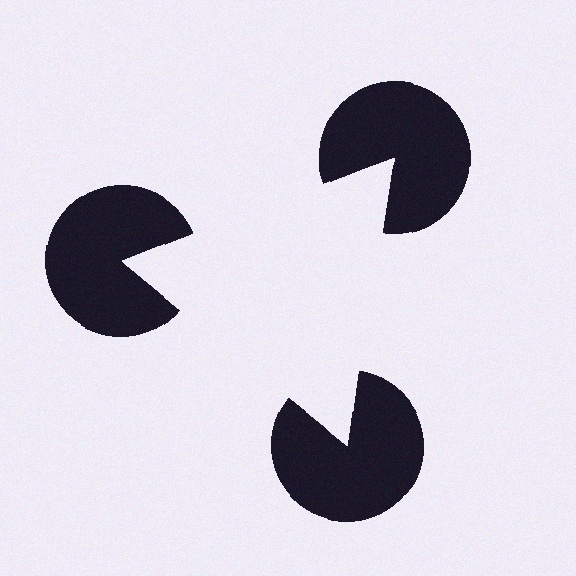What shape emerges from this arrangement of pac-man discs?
An illusory triangle — its edges are inferred from the aligned wedge cuts in the pac-man discs, not physically drawn.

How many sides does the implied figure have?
3 sides.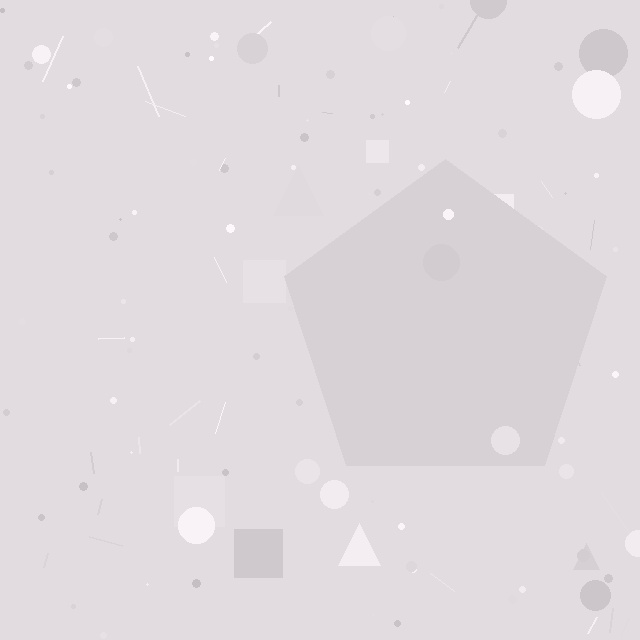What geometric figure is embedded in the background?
A pentagon is embedded in the background.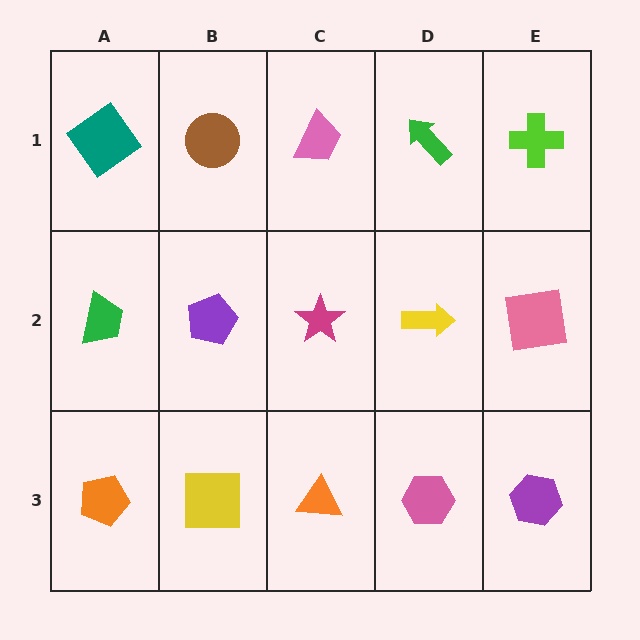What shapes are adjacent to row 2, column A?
A teal diamond (row 1, column A), an orange pentagon (row 3, column A), a purple pentagon (row 2, column B).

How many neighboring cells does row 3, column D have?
3.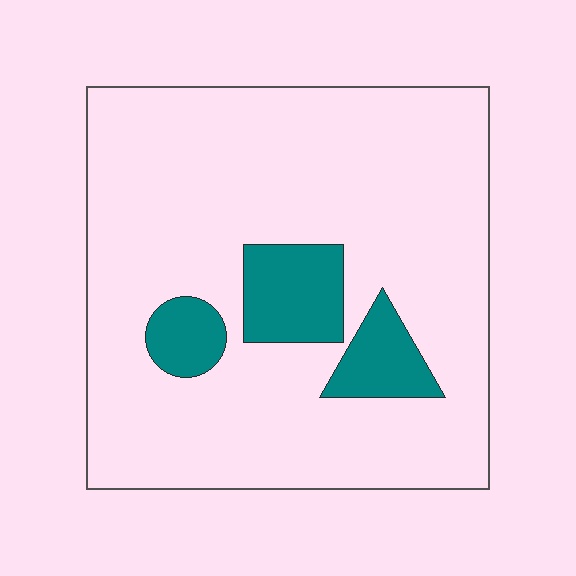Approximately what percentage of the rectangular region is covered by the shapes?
Approximately 15%.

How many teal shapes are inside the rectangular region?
3.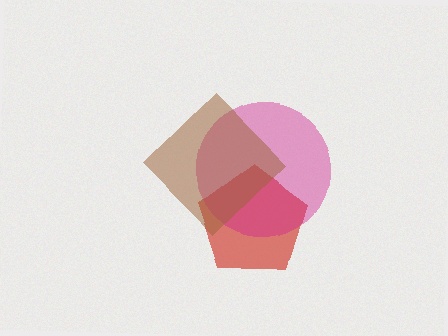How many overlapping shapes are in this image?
There are 3 overlapping shapes in the image.